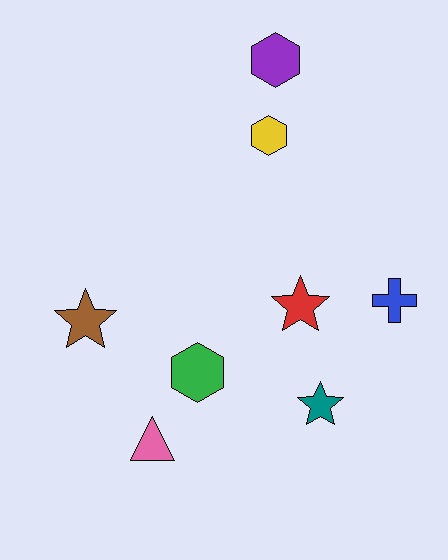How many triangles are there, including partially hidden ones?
There is 1 triangle.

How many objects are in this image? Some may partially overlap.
There are 8 objects.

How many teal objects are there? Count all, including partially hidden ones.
There is 1 teal object.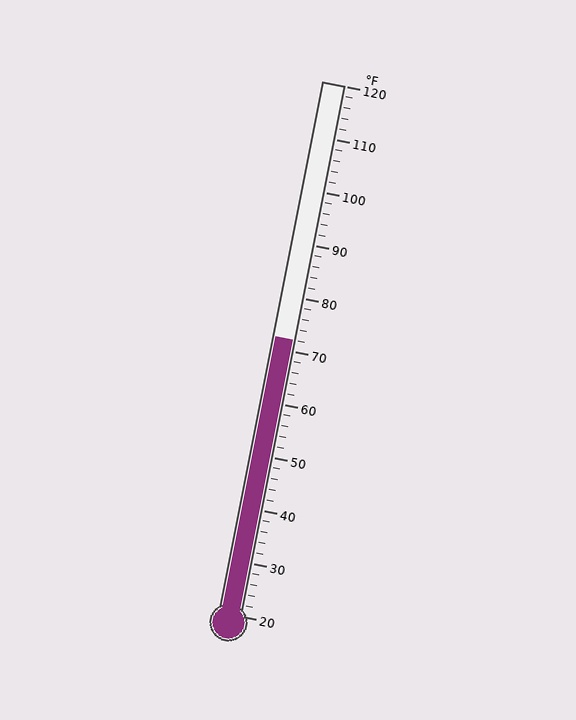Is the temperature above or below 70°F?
The temperature is above 70°F.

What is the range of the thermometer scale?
The thermometer scale ranges from 20°F to 120°F.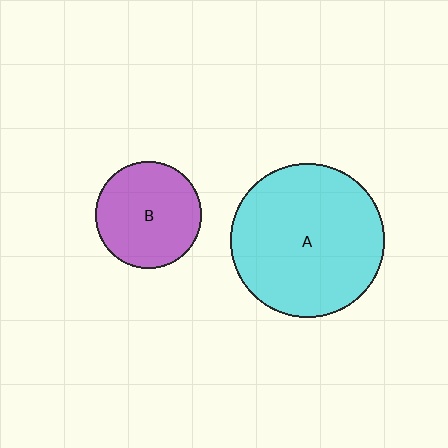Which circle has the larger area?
Circle A (cyan).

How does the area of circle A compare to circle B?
Approximately 2.1 times.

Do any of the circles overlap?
No, none of the circles overlap.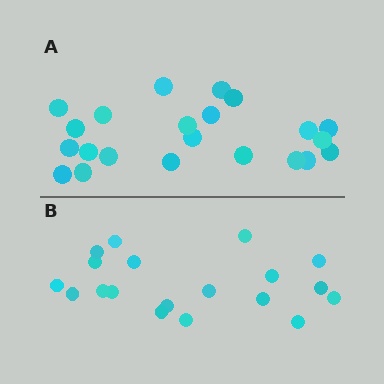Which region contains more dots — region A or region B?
Region A (the top region) has more dots.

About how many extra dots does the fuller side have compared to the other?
Region A has just a few more — roughly 2 or 3 more dots than region B.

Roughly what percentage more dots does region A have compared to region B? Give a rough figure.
About 15% more.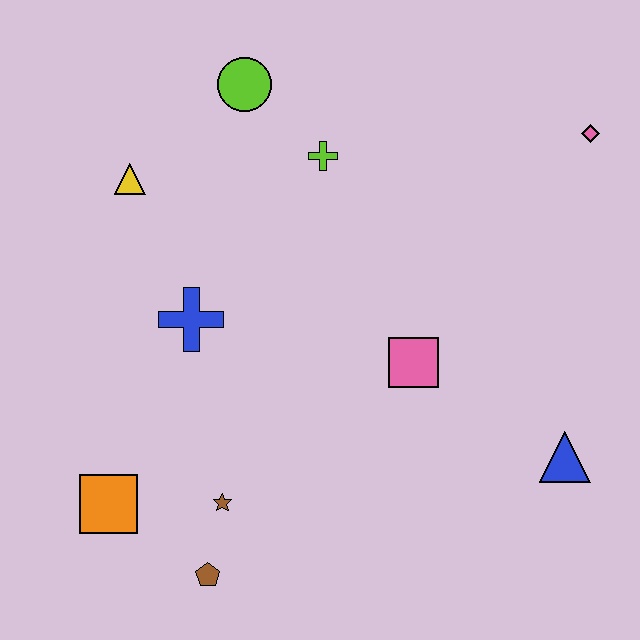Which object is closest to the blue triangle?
The pink square is closest to the blue triangle.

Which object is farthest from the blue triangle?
The yellow triangle is farthest from the blue triangle.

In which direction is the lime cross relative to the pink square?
The lime cross is above the pink square.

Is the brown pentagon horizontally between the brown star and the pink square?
No